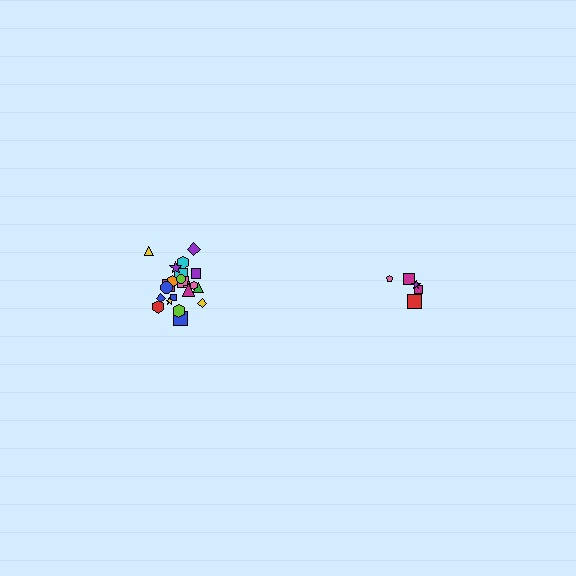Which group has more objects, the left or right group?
The left group.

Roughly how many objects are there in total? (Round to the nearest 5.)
Roughly 25 objects in total.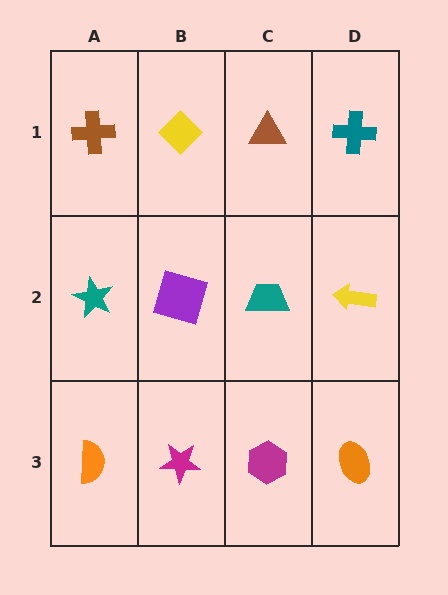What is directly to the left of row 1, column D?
A brown triangle.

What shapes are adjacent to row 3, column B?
A purple square (row 2, column B), an orange semicircle (row 3, column A), a magenta hexagon (row 3, column C).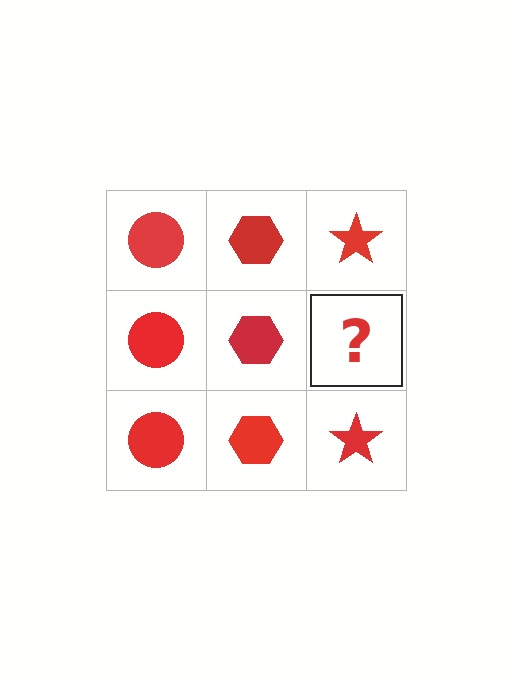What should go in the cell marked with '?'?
The missing cell should contain a red star.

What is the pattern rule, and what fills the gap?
The rule is that each column has a consistent shape. The gap should be filled with a red star.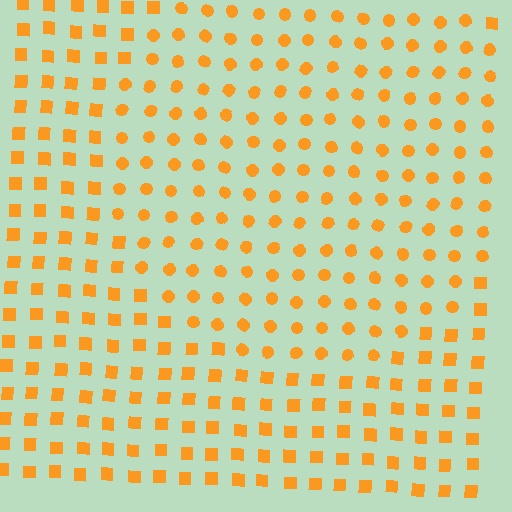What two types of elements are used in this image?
The image uses circles inside the circle region and squares outside it.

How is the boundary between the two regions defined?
The boundary is defined by a change in element shape: circles inside vs. squares outside. All elements share the same color and spacing.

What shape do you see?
I see a circle.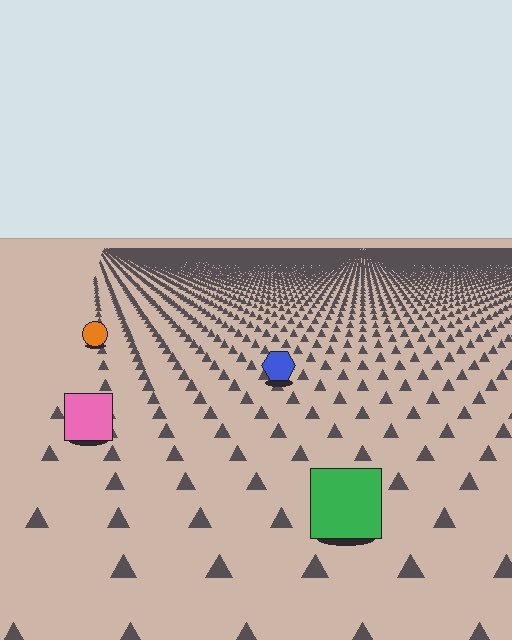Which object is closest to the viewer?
The green square is closest. The texture marks near it are larger and more spread out.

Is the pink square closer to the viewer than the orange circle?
Yes. The pink square is closer — you can tell from the texture gradient: the ground texture is coarser near it.